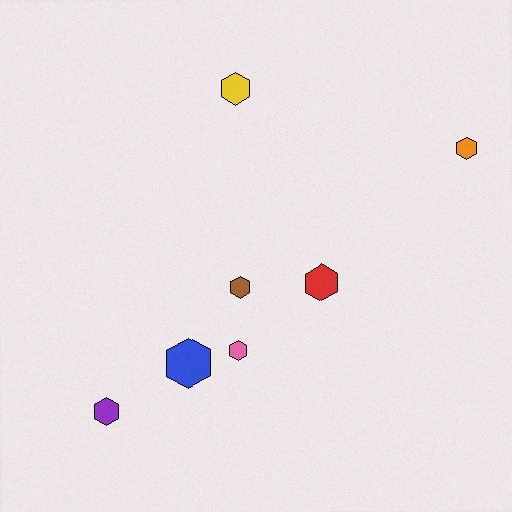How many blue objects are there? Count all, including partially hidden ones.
There is 1 blue object.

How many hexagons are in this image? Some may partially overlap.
There are 7 hexagons.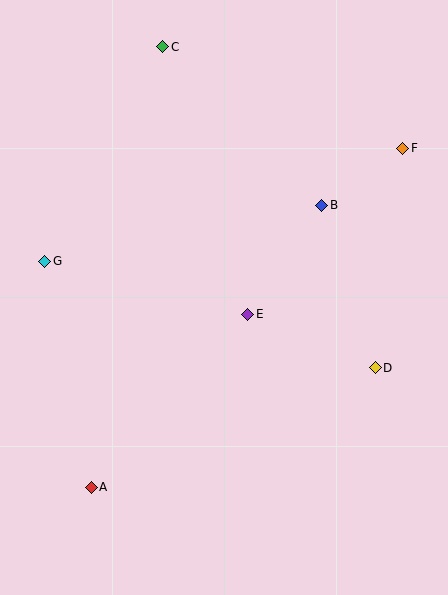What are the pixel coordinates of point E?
Point E is at (248, 314).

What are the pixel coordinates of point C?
Point C is at (163, 47).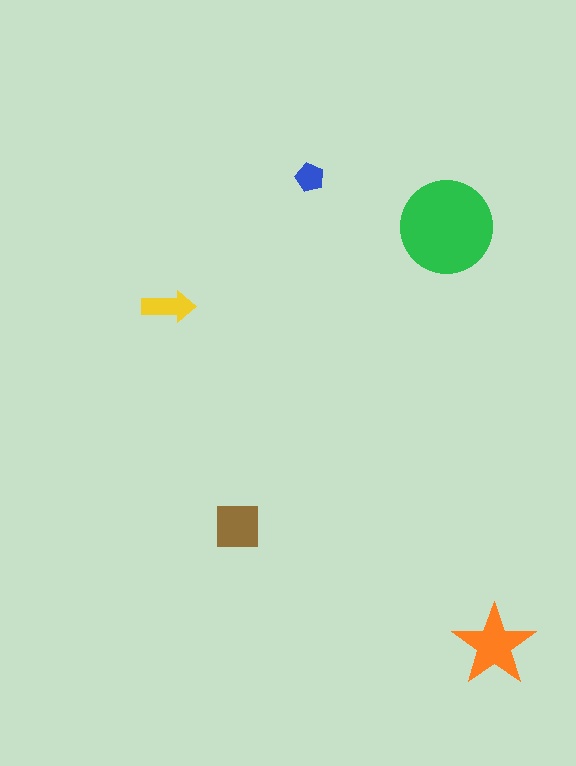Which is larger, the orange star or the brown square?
The orange star.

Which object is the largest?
The green circle.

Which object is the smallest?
The blue pentagon.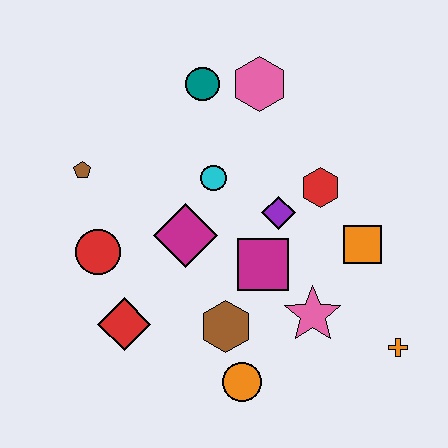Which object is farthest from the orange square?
The brown pentagon is farthest from the orange square.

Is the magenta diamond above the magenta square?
Yes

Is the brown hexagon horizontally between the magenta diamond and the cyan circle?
No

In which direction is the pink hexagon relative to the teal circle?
The pink hexagon is to the right of the teal circle.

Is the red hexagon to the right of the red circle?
Yes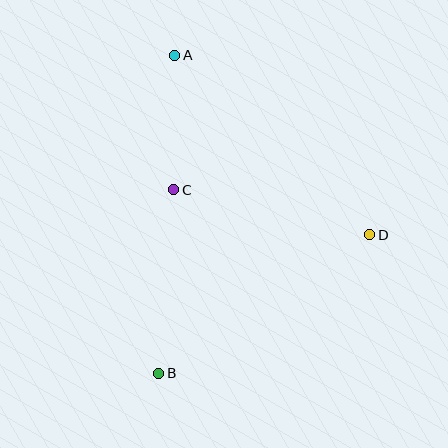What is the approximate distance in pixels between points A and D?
The distance between A and D is approximately 265 pixels.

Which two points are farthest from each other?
Points A and B are farthest from each other.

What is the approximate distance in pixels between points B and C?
The distance between B and C is approximately 184 pixels.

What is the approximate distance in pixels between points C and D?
The distance between C and D is approximately 201 pixels.